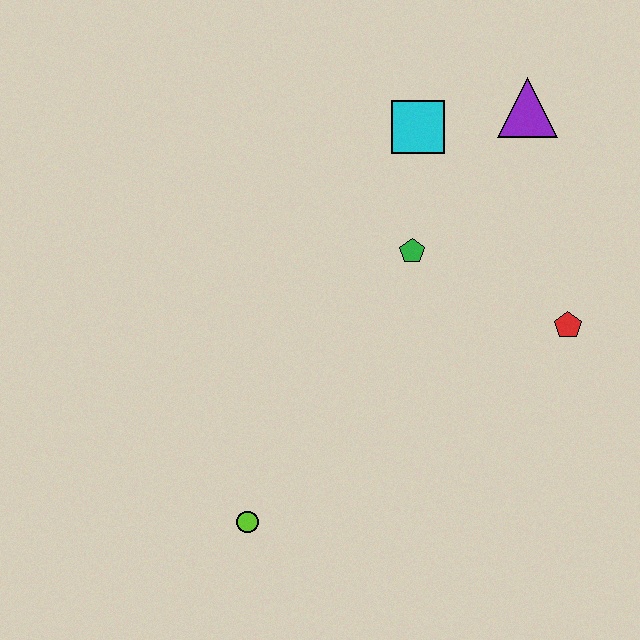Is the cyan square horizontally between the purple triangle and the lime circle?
Yes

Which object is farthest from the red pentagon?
The lime circle is farthest from the red pentagon.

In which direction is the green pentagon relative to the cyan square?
The green pentagon is below the cyan square.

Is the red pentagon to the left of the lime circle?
No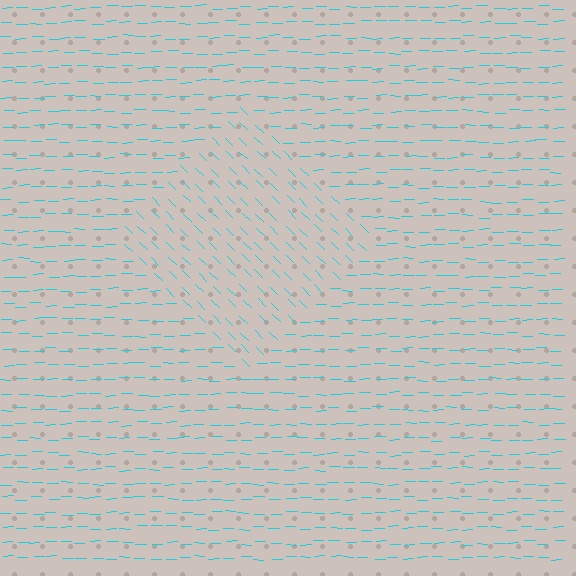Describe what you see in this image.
The image is filled with small cyan line segments. A diamond region in the image has lines oriented differently from the surrounding lines, creating a visible texture boundary.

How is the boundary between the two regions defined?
The boundary is defined purely by a change in line orientation (approximately 45 degrees difference). All lines are the same color and thickness.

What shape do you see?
I see a diamond.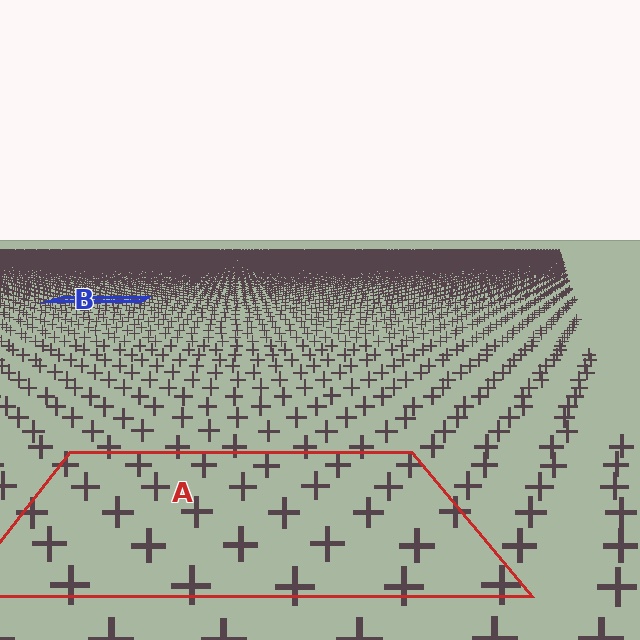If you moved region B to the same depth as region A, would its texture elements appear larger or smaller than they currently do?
They would appear larger. At a closer depth, the same texture elements are projected at a bigger on-screen size.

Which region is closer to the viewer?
Region A is closer. The texture elements there are larger and more spread out.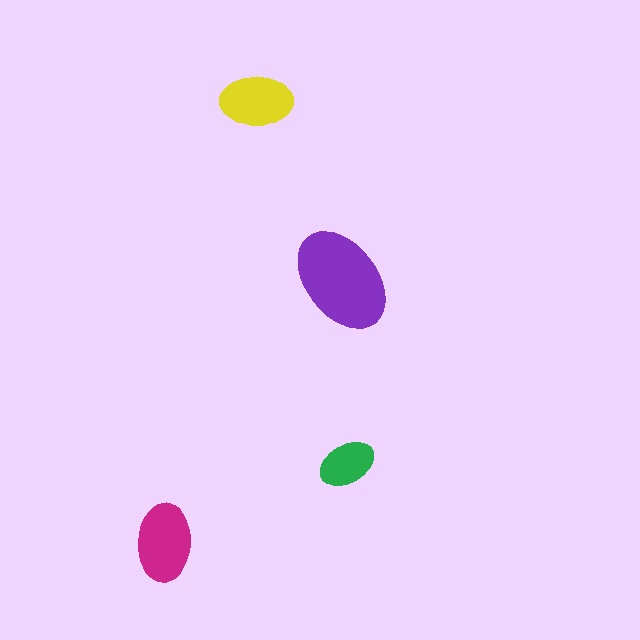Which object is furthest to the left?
The magenta ellipse is leftmost.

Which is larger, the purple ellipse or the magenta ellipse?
The purple one.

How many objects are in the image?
There are 4 objects in the image.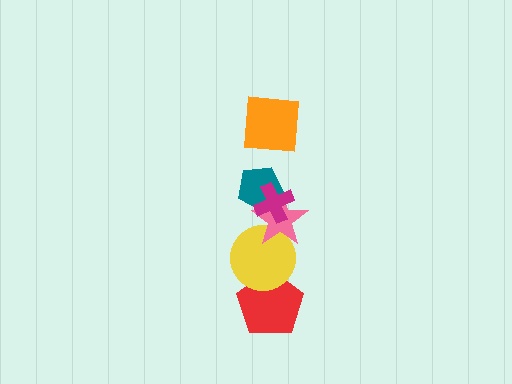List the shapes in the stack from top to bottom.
From top to bottom: the orange square, the magenta cross, the teal pentagon, the pink star, the yellow circle, the red pentagon.